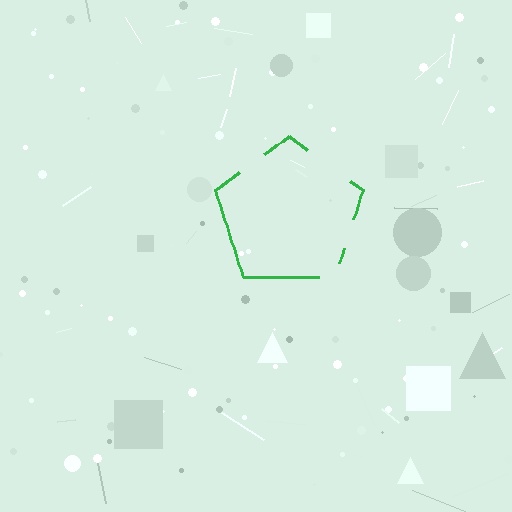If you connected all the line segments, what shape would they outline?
They would outline a pentagon.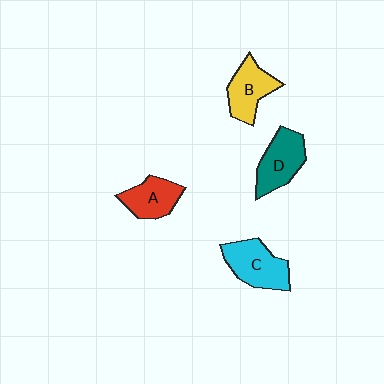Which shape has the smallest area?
Shape A (red).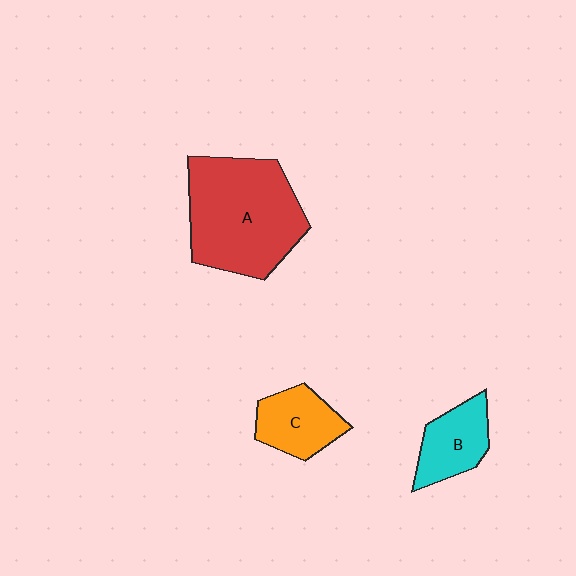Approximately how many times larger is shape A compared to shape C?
Approximately 2.5 times.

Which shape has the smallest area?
Shape B (cyan).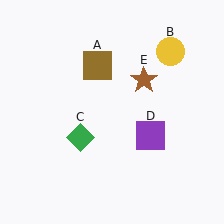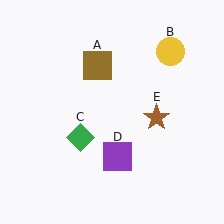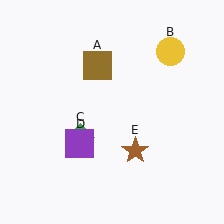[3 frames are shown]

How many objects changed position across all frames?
2 objects changed position: purple square (object D), brown star (object E).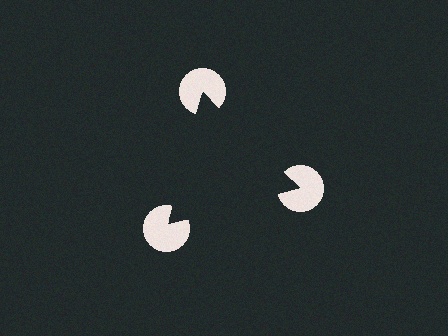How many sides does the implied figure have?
3 sides.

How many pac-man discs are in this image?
There are 3 — one at each vertex of the illusory triangle.